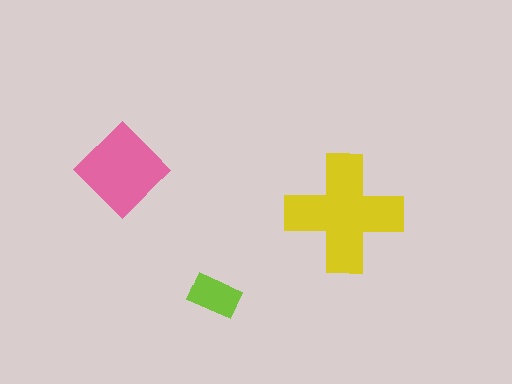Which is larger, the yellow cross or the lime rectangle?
The yellow cross.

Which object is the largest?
The yellow cross.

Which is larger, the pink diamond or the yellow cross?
The yellow cross.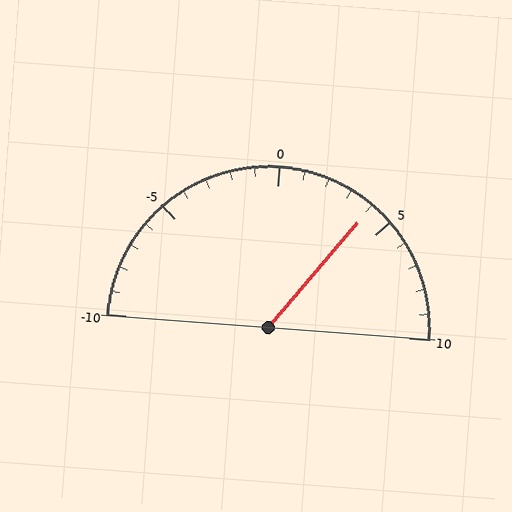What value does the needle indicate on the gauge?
The needle indicates approximately 4.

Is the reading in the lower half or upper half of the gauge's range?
The reading is in the upper half of the range (-10 to 10).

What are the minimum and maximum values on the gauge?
The gauge ranges from -10 to 10.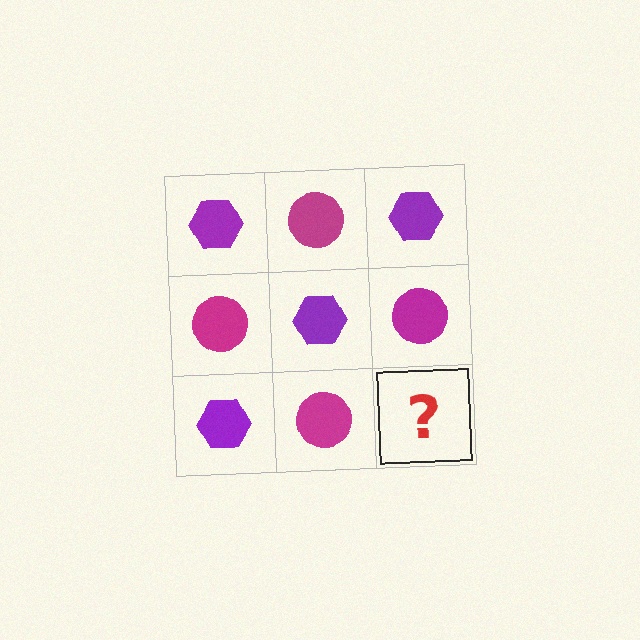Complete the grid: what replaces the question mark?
The question mark should be replaced with a purple hexagon.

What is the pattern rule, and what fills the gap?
The rule is that it alternates purple hexagon and magenta circle in a checkerboard pattern. The gap should be filled with a purple hexagon.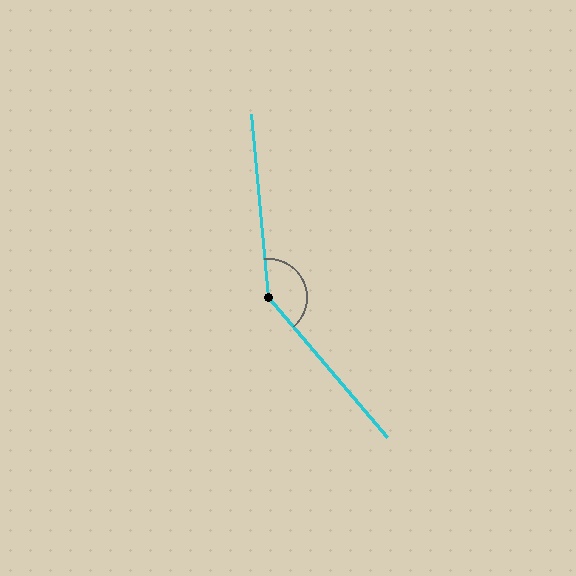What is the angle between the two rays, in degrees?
Approximately 145 degrees.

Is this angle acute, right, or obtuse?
It is obtuse.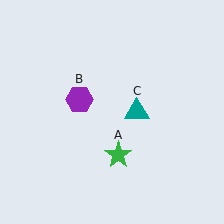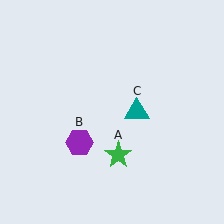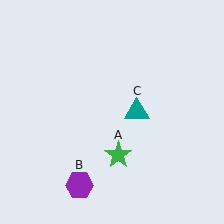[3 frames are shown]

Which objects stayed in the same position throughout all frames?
Green star (object A) and teal triangle (object C) remained stationary.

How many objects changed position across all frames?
1 object changed position: purple hexagon (object B).